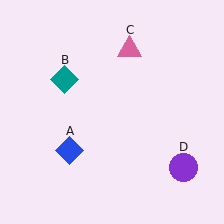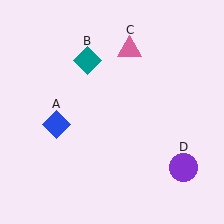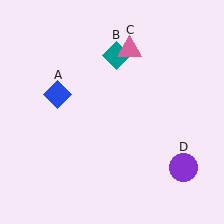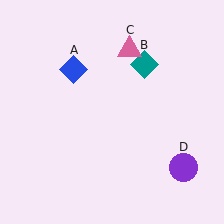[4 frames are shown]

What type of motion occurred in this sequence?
The blue diamond (object A), teal diamond (object B) rotated clockwise around the center of the scene.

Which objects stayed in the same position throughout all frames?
Pink triangle (object C) and purple circle (object D) remained stationary.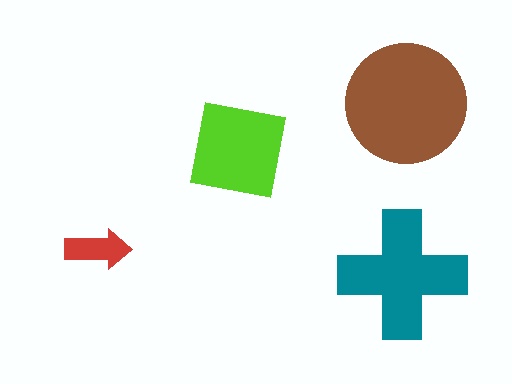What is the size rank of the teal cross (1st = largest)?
2nd.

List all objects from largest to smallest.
The brown circle, the teal cross, the lime square, the red arrow.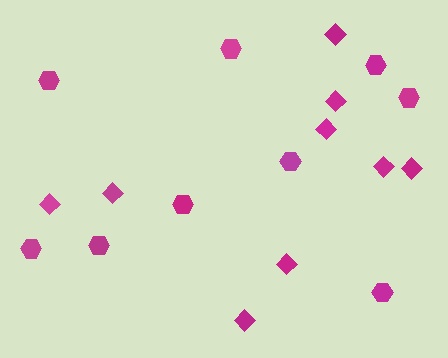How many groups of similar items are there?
There are 2 groups: one group of diamonds (9) and one group of hexagons (9).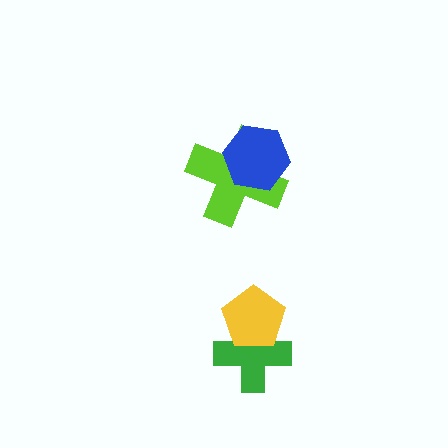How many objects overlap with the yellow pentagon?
1 object overlaps with the yellow pentagon.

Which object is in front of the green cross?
The yellow pentagon is in front of the green cross.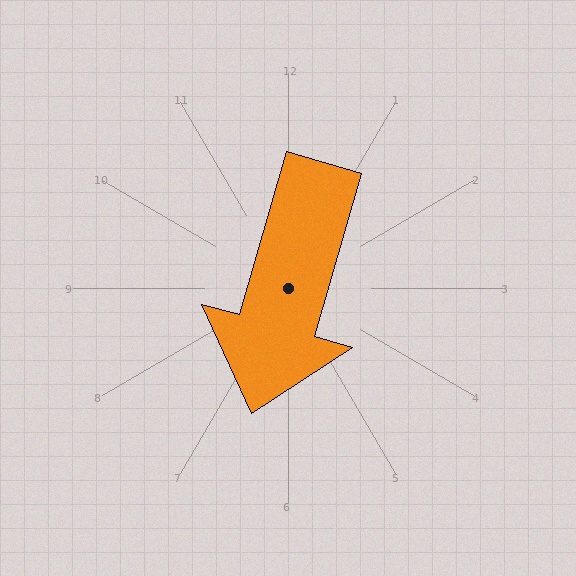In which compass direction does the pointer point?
South.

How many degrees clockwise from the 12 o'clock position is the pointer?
Approximately 196 degrees.